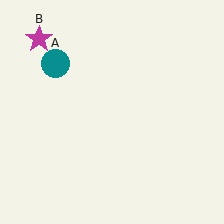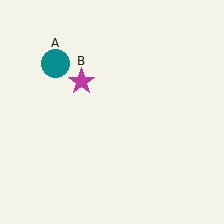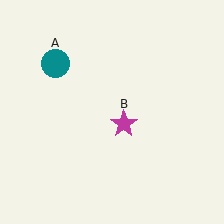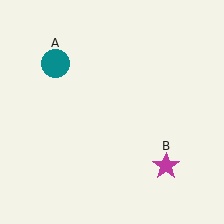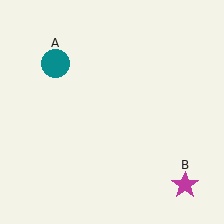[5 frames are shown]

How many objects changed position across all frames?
1 object changed position: magenta star (object B).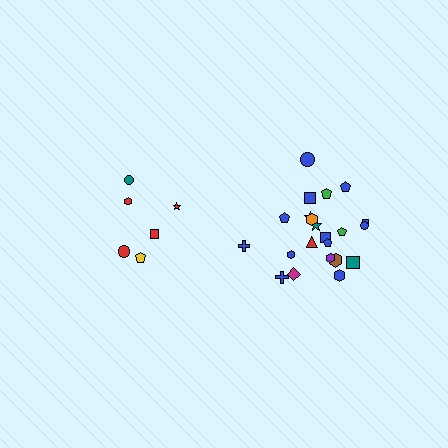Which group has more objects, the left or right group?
The right group.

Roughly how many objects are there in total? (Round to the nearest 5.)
Roughly 30 objects in total.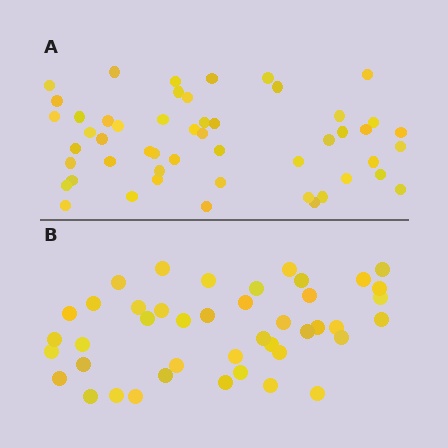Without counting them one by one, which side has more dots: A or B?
Region A (the top region) has more dots.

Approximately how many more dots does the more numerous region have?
Region A has roughly 8 or so more dots than region B.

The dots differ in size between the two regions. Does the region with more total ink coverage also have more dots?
No. Region B has more total ink coverage because its dots are larger, but region A actually contains more individual dots. Total area can be misleading — the number of items is what matters here.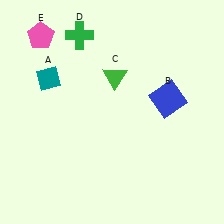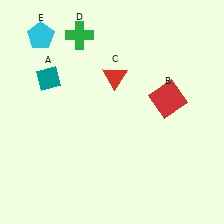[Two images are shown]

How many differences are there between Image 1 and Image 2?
There are 3 differences between the two images.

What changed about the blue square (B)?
In Image 1, B is blue. In Image 2, it changed to red.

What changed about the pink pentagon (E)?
In Image 1, E is pink. In Image 2, it changed to cyan.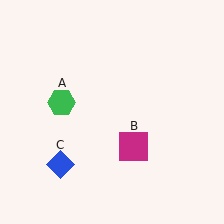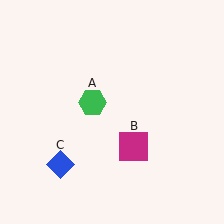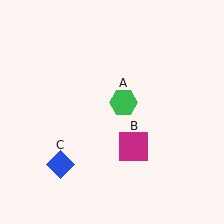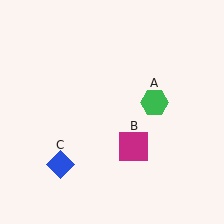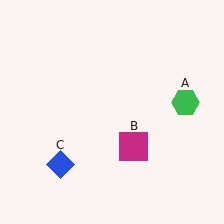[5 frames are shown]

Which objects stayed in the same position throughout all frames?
Magenta square (object B) and blue diamond (object C) remained stationary.